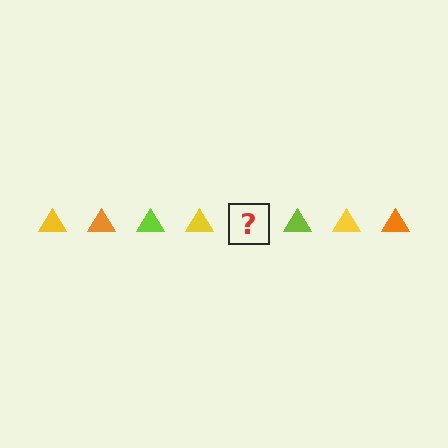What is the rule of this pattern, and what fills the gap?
The rule is that the pattern cycles through yellow, orange, lime triangles. The gap should be filled with an orange triangle.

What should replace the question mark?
The question mark should be replaced with an orange triangle.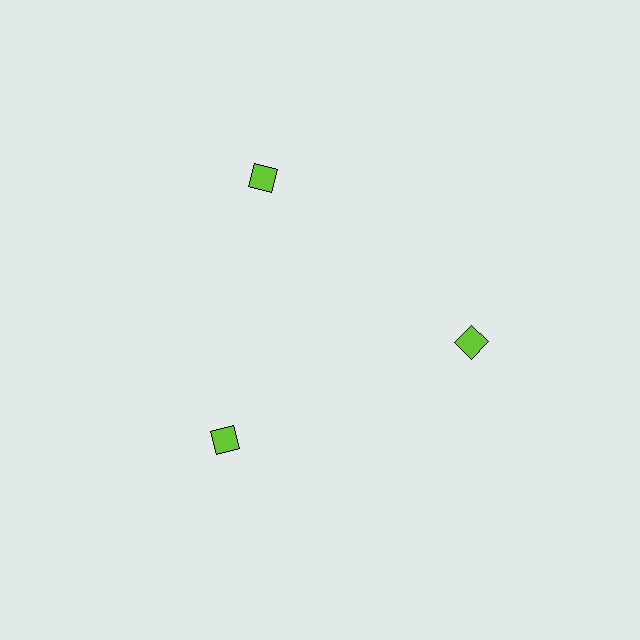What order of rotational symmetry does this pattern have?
This pattern has 3-fold rotational symmetry.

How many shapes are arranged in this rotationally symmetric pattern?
There are 3 shapes, arranged in 3 groups of 1.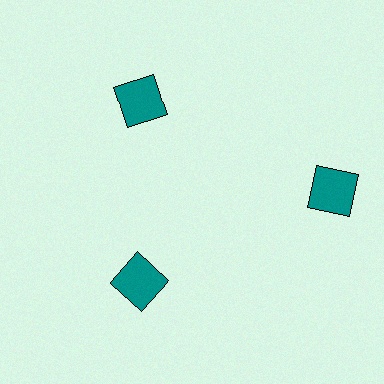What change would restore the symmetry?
The symmetry would be restored by moving it inward, back onto the ring so that all 3 squares sit at equal angles and equal distance from the center.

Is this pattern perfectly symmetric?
No. The 3 teal squares are arranged in a ring, but one element near the 3 o'clock position is pushed outward from the center, breaking the 3-fold rotational symmetry.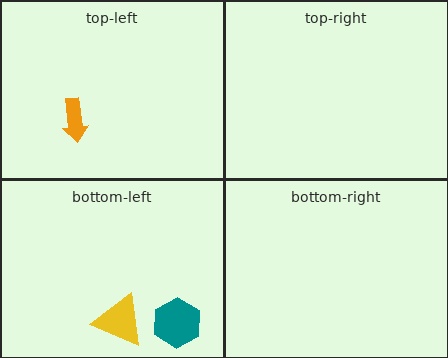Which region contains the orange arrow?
The top-left region.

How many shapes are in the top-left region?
1.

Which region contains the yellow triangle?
The bottom-left region.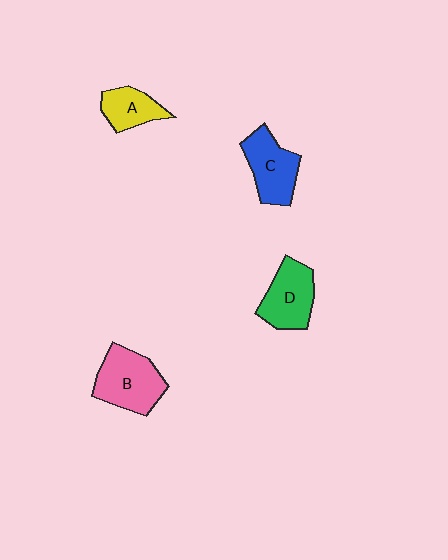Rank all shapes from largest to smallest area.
From largest to smallest: B (pink), D (green), C (blue), A (yellow).